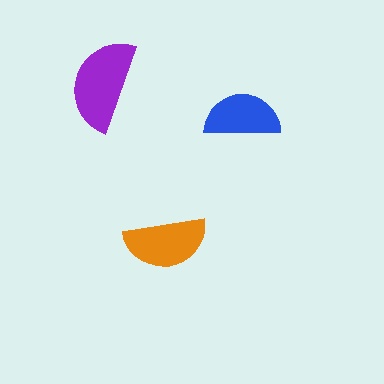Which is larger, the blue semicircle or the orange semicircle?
The orange one.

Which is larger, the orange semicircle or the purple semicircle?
The purple one.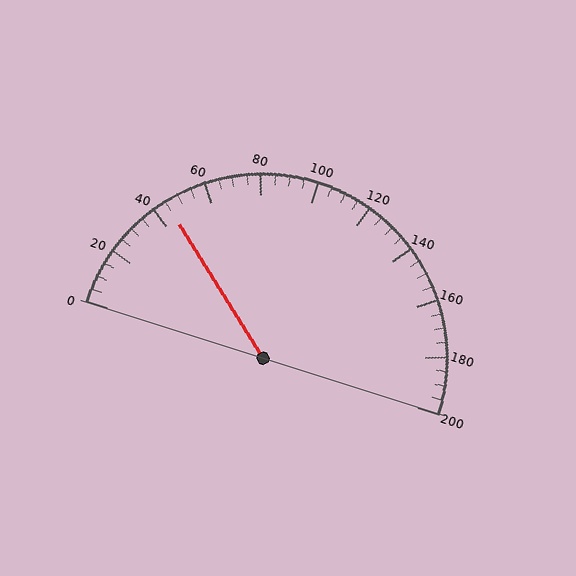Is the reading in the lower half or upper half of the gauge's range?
The reading is in the lower half of the range (0 to 200).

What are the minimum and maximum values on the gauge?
The gauge ranges from 0 to 200.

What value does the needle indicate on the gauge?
The needle indicates approximately 45.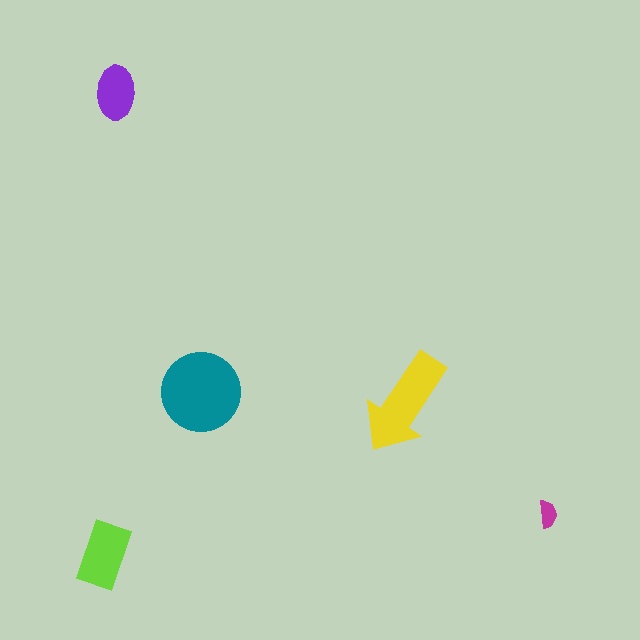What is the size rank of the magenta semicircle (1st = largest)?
5th.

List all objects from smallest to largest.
The magenta semicircle, the purple ellipse, the lime rectangle, the yellow arrow, the teal circle.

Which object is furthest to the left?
The lime rectangle is leftmost.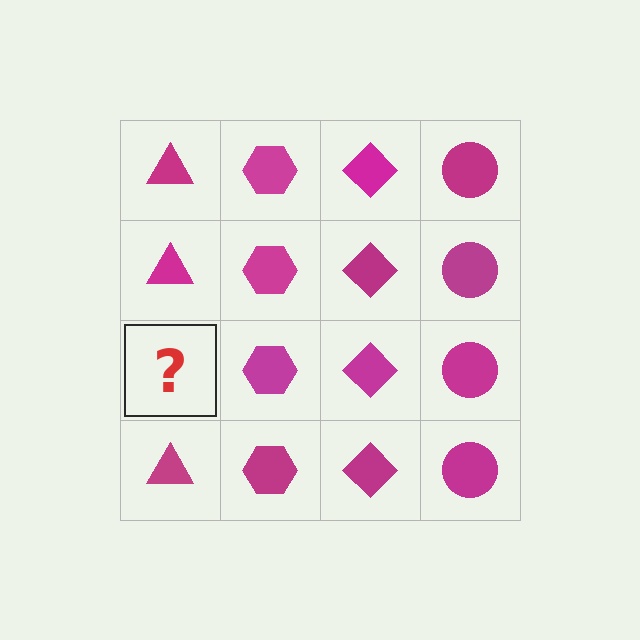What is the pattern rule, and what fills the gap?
The rule is that each column has a consistent shape. The gap should be filled with a magenta triangle.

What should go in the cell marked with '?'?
The missing cell should contain a magenta triangle.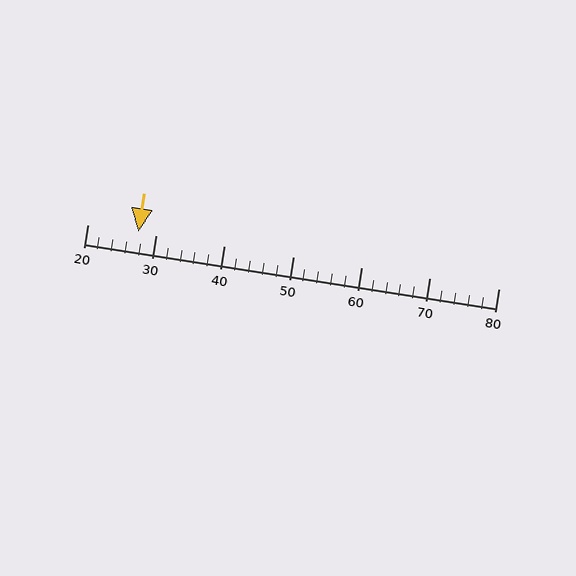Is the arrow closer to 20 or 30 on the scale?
The arrow is closer to 30.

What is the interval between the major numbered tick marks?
The major tick marks are spaced 10 units apart.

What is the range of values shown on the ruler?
The ruler shows values from 20 to 80.